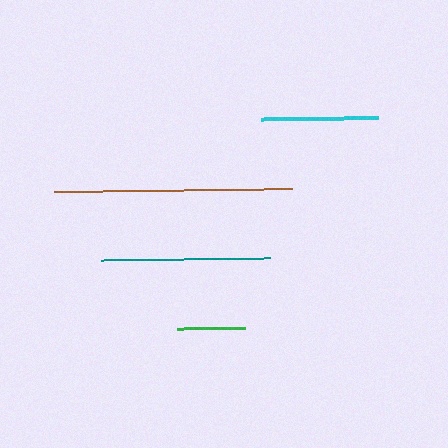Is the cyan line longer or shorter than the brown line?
The brown line is longer than the cyan line.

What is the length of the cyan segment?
The cyan segment is approximately 117 pixels long.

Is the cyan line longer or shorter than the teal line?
The teal line is longer than the cyan line.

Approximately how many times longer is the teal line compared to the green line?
The teal line is approximately 2.5 times the length of the green line.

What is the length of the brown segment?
The brown segment is approximately 238 pixels long.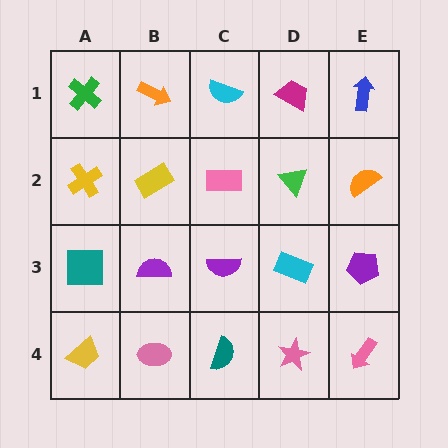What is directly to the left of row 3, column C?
A purple semicircle.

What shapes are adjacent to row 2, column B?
An orange arrow (row 1, column B), a purple semicircle (row 3, column B), a yellow cross (row 2, column A), a pink rectangle (row 2, column C).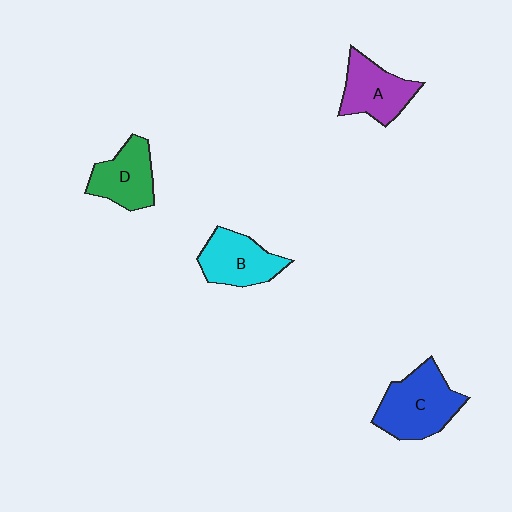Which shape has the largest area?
Shape C (blue).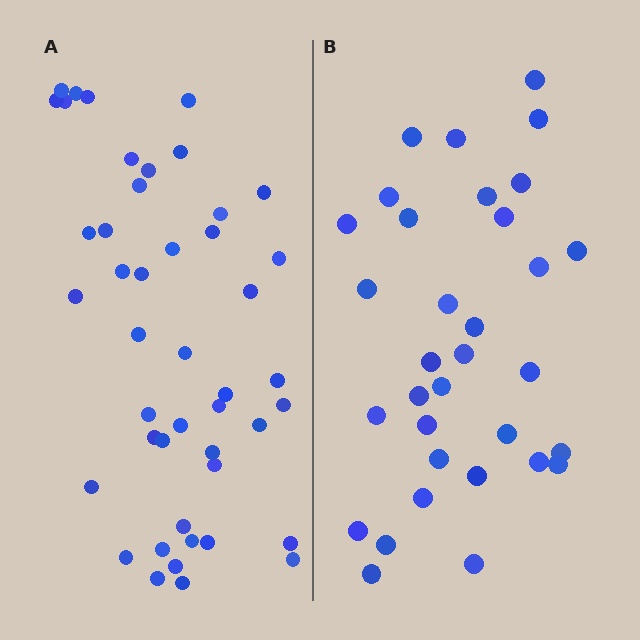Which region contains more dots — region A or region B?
Region A (the left region) has more dots.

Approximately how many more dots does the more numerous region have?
Region A has roughly 12 or so more dots than region B.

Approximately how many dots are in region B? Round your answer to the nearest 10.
About 30 dots. (The exact count is 33, which rounds to 30.)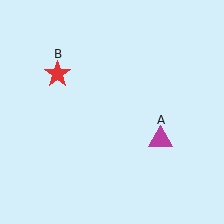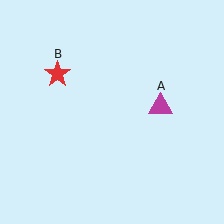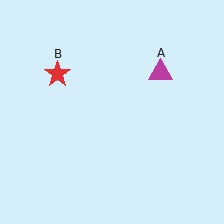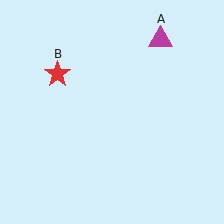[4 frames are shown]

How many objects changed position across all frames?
1 object changed position: magenta triangle (object A).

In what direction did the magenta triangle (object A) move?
The magenta triangle (object A) moved up.